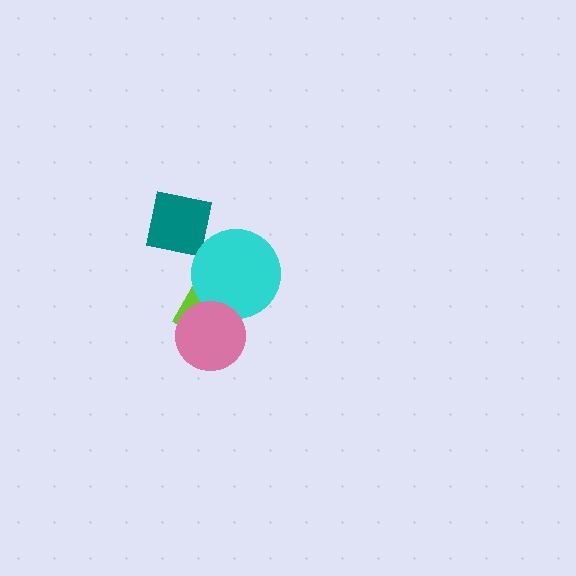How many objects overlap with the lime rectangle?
2 objects overlap with the lime rectangle.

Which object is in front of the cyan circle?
The pink circle is in front of the cyan circle.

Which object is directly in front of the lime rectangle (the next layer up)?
The cyan circle is directly in front of the lime rectangle.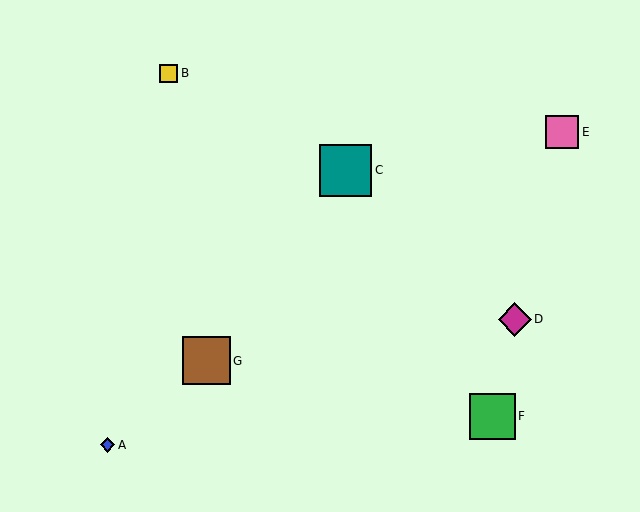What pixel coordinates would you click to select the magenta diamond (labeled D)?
Click at (515, 319) to select the magenta diamond D.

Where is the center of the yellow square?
The center of the yellow square is at (168, 73).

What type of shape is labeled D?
Shape D is a magenta diamond.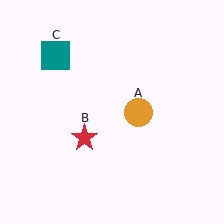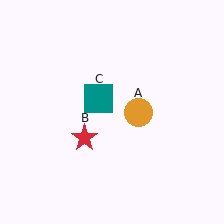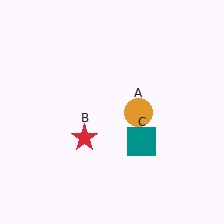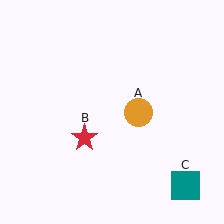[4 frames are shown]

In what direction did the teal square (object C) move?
The teal square (object C) moved down and to the right.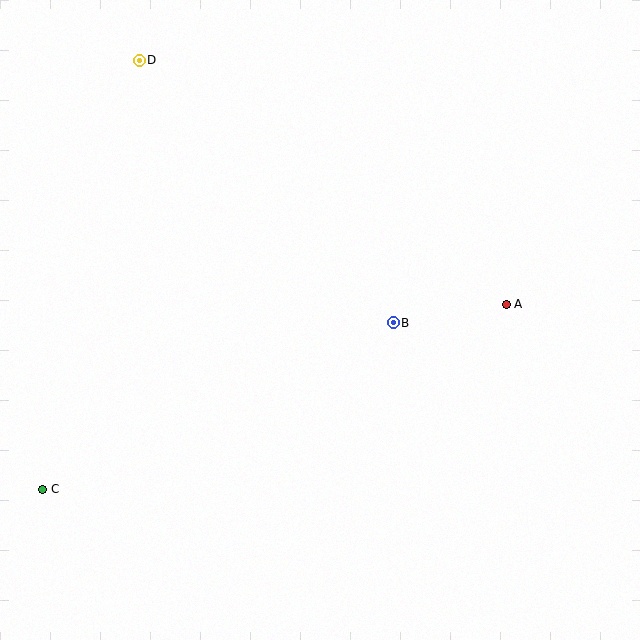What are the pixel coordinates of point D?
Point D is at (139, 60).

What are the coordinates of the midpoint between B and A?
The midpoint between B and A is at (450, 313).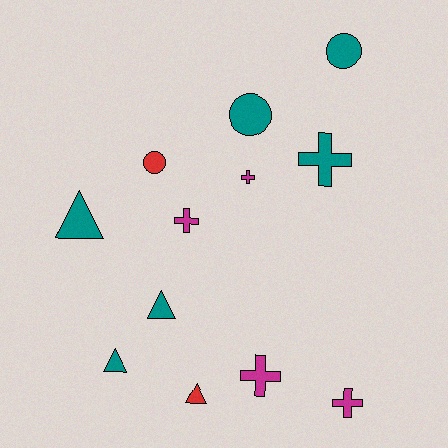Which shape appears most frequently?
Cross, with 5 objects.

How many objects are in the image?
There are 12 objects.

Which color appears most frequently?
Teal, with 6 objects.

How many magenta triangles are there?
There are no magenta triangles.